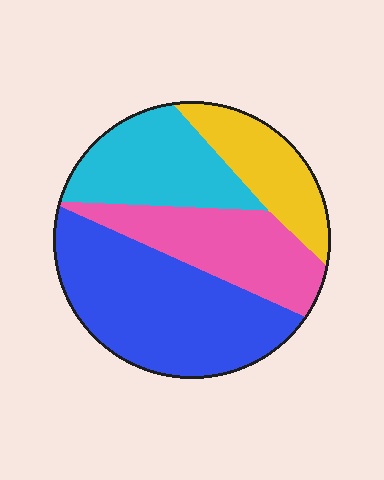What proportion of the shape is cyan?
Cyan covers about 20% of the shape.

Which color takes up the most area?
Blue, at roughly 40%.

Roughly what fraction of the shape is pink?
Pink takes up less than a quarter of the shape.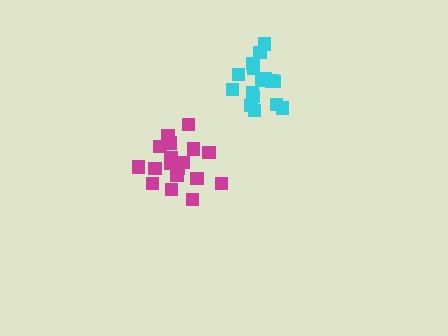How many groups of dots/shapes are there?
There are 2 groups.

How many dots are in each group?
Group 1: 18 dots, Group 2: 16 dots (34 total).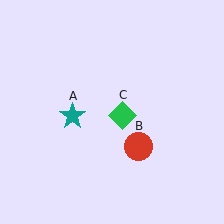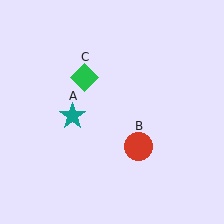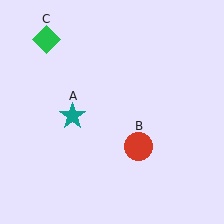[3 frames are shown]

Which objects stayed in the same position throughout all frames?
Teal star (object A) and red circle (object B) remained stationary.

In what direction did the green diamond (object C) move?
The green diamond (object C) moved up and to the left.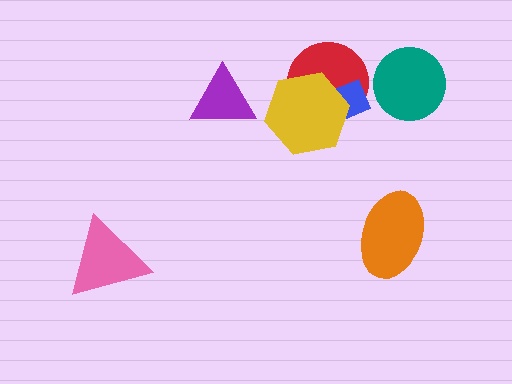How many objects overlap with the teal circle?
0 objects overlap with the teal circle.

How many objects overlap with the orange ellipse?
0 objects overlap with the orange ellipse.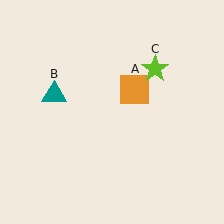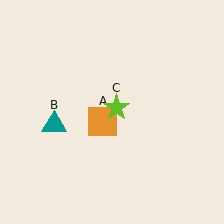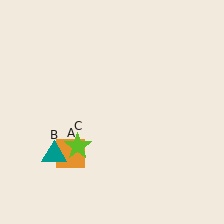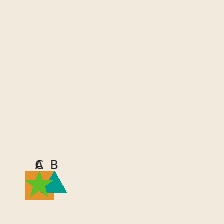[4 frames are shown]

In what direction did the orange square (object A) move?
The orange square (object A) moved down and to the left.